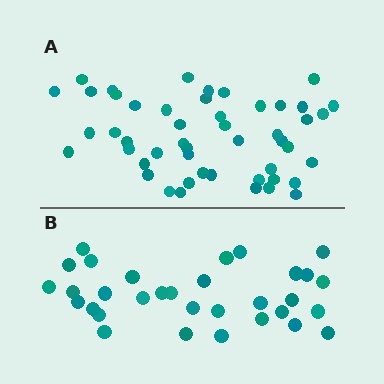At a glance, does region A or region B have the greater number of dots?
Region A (the top region) has more dots.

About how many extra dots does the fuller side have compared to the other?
Region A has approximately 15 more dots than region B.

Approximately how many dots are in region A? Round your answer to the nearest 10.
About 50 dots. (The exact count is 49, which rounds to 50.)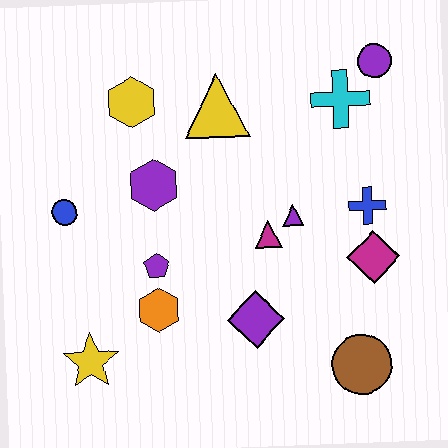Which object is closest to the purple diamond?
The magenta triangle is closest to the purple diamond.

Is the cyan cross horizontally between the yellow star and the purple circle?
Yes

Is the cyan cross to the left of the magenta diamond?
Yes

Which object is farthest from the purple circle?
The yellow star is farthest from the purple circle.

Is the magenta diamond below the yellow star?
No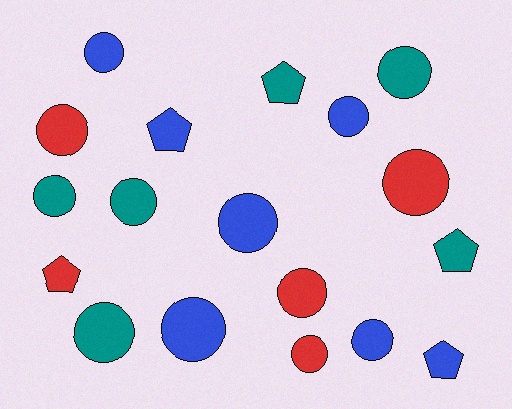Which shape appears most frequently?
Circle, with 13 objects.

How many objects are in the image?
There are 18 objects.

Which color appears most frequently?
Blue, with 7 objects.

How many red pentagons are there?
There is 1 red pentagon.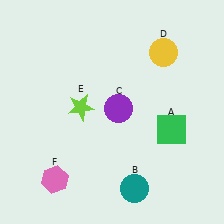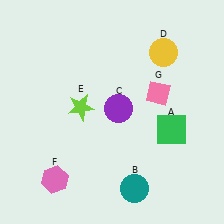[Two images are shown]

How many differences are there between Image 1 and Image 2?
There is 1 difference between the two images.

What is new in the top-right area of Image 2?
A pink diamond (G) was added in the top-right area of Image 2.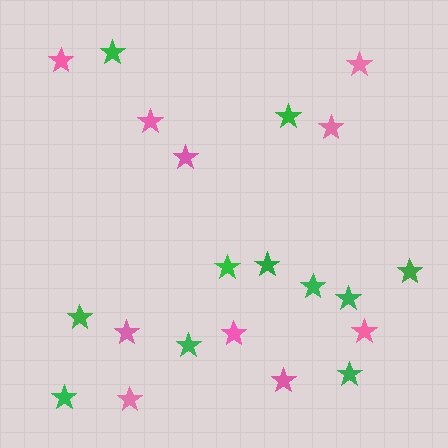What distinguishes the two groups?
There are 2 groups: one group of pink stars (10) and one group of green stars (11).